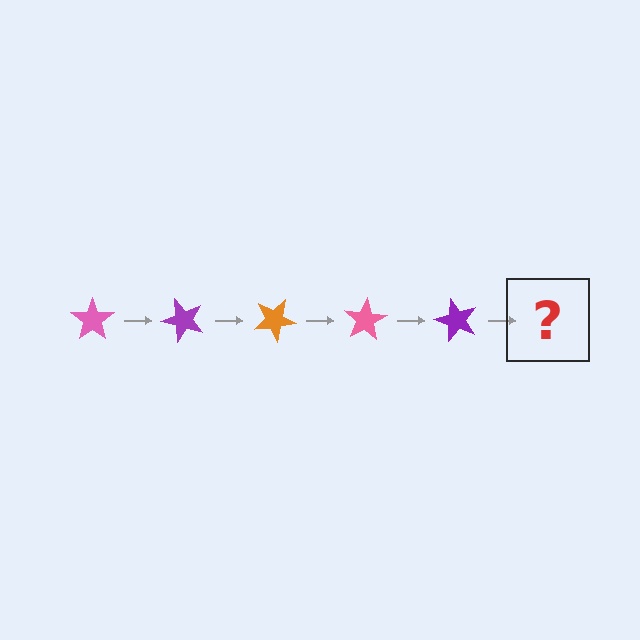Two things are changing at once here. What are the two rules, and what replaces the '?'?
The two rules are that it rotates 50 degrees each step and the color cycles through pink, purple, and orange. The '?' should be an orange star, rotated 250 degrees from the start.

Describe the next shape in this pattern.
It should be an orange star, rotated 250 degrees from the start.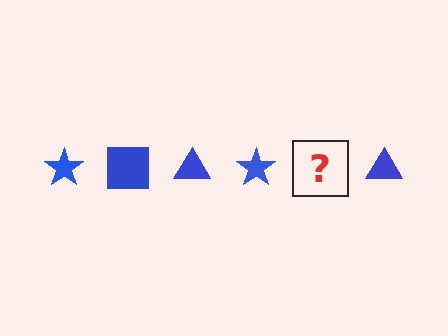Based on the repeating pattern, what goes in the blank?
The blank should be a blue square.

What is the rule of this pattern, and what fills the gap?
The rule is that the pattern cycles through star, square, triangle shapes in blue. The gap should be filled with a blue square.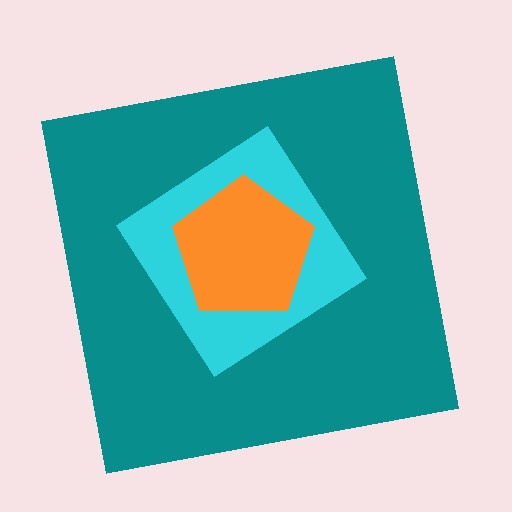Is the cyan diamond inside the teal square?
Yes.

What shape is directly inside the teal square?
The cyan diamond.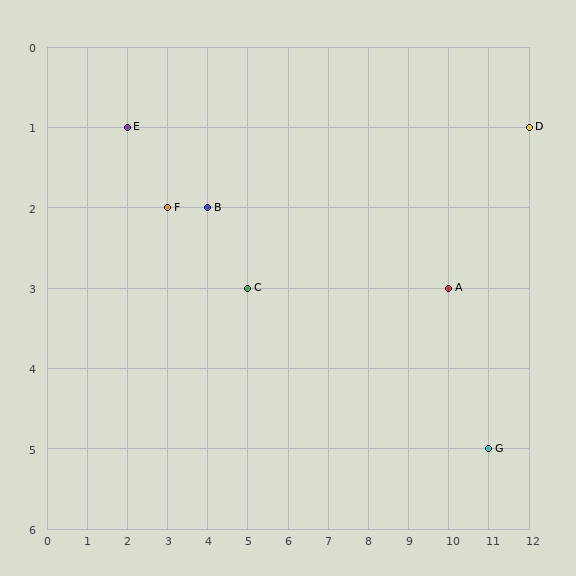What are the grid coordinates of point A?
Point A is at grid coordinates (10, 3).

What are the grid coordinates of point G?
Point G is at grid coordinates (11, 5).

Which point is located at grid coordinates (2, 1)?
Point E is at (2, 1).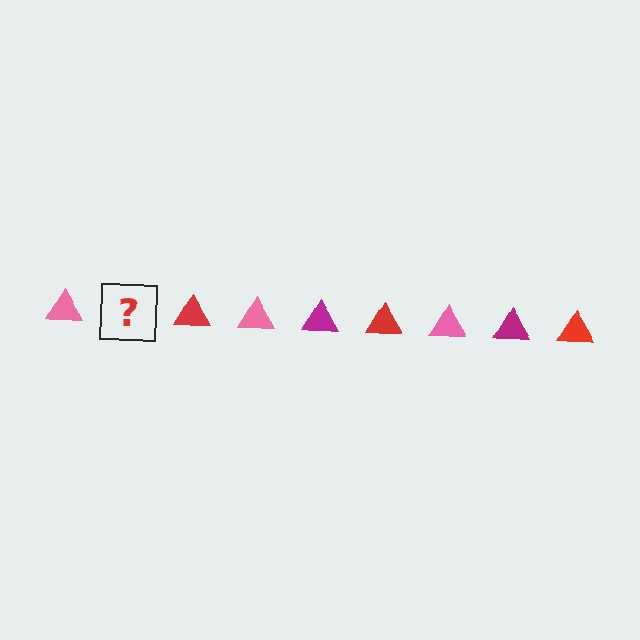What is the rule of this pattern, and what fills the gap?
The rule is that the pattern cycles through pink, magenta, red triangles. The gap should be filled with a magenta triangle.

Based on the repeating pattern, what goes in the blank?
The blank should be a magenta triangle.